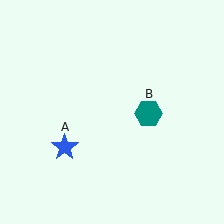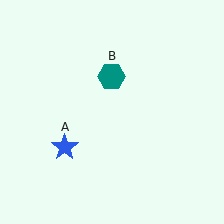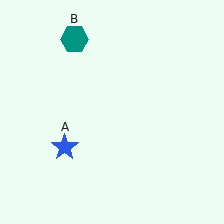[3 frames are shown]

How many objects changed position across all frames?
1 object changed position: teal hexagon (object B).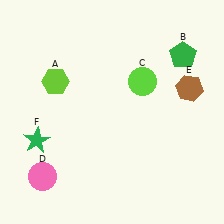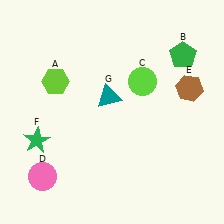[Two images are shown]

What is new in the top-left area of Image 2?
A teal triangle (G) was added in the top-left area of Image 2.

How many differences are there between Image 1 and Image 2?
There is 1 difference between the two images.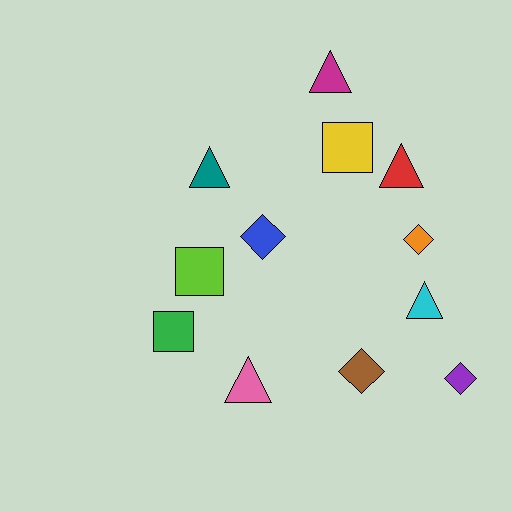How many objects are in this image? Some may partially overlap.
There are 12 objects.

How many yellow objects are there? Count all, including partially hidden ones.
There is 1 yellow object.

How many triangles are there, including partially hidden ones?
There are 5 triangles.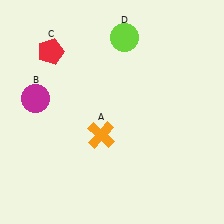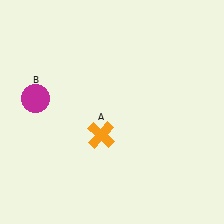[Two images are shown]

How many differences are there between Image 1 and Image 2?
There are 2 differences between the two images.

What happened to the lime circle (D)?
The lime circle (D) was removed in Image 2. It was in the top-right area of Image 1.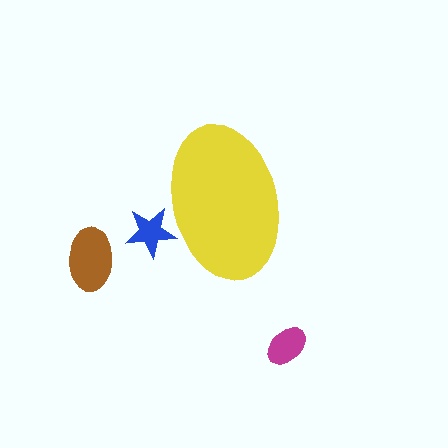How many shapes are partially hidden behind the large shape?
1 shape is partially hidden.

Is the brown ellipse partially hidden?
No, the brown ellipse is fully visible.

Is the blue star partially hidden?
Yes, the blue star is partially hidden behind the yellow ellipse.